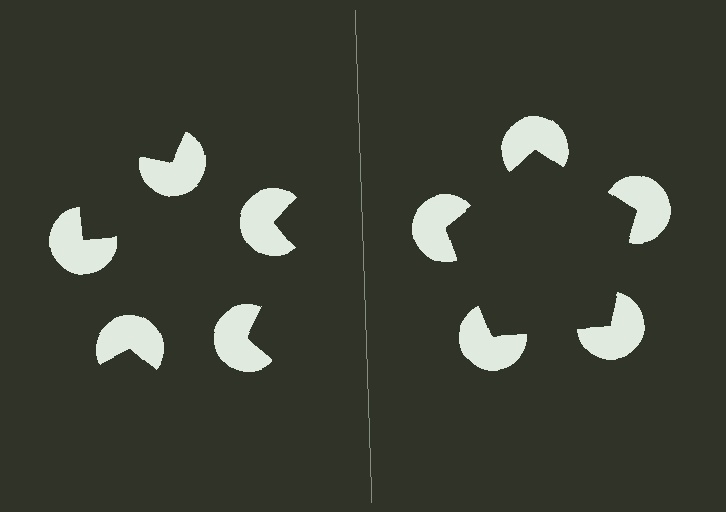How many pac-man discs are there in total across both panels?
10 — 5 on each side.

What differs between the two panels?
The pac-man discs are positioned identically on both sides; only the wedge orientations differ. On the right they align to a pentagon; on the left they are misaligned.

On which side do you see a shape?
An illusory pentagon appears on the right side. On the left side the wedge cuts are rotated, so no coherent shape forms.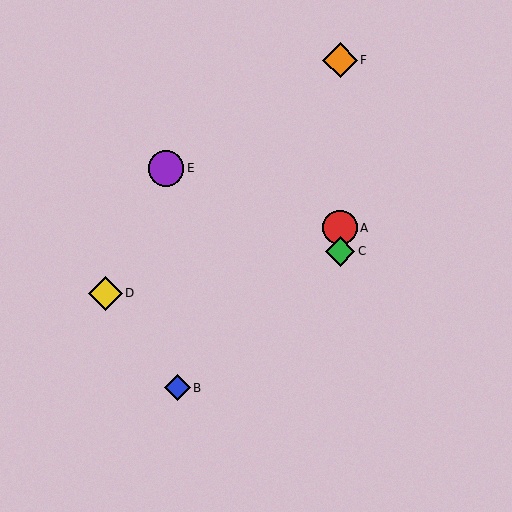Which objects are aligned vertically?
Objects A, C, F are aligned vertically.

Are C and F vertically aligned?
Yes, both are at x≈340.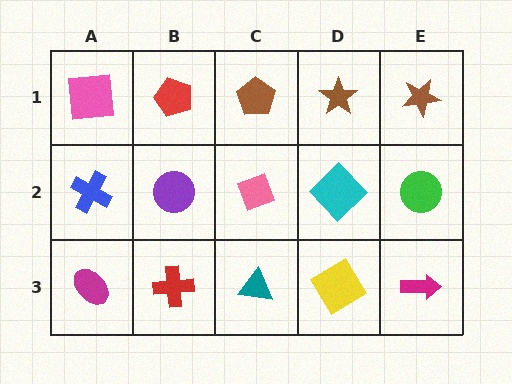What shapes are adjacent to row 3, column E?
A green circle (row 2, column E), a yellow diamond (row 3, column D).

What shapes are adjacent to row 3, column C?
A pink diamond (row 2, column C), a red cross (row 3, column B), a yellow diamond (row 3, column D).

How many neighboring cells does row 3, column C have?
3.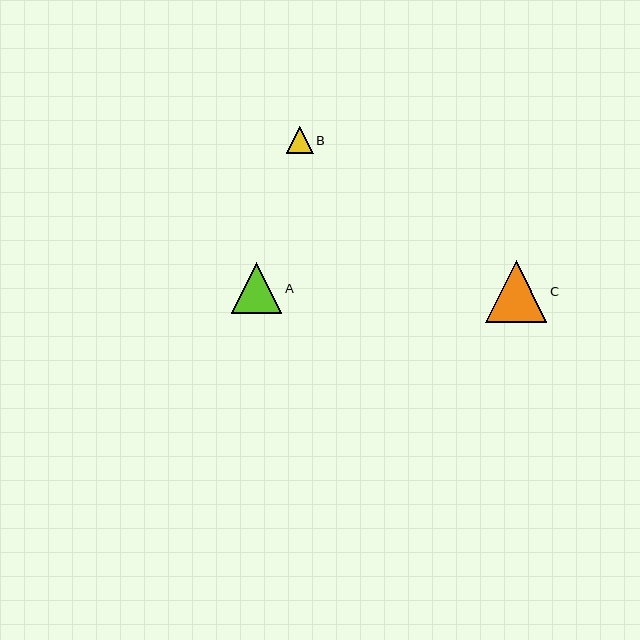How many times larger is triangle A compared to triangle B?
Triangle A is approximately 1.9 times the size of triangle B.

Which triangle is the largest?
Triangle C is the largest with a size of approximately 61 pixels.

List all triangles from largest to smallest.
From largest to smallest: C, A, B.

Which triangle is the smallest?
Triangle B is the smallest with a size of approximately 27 pixels.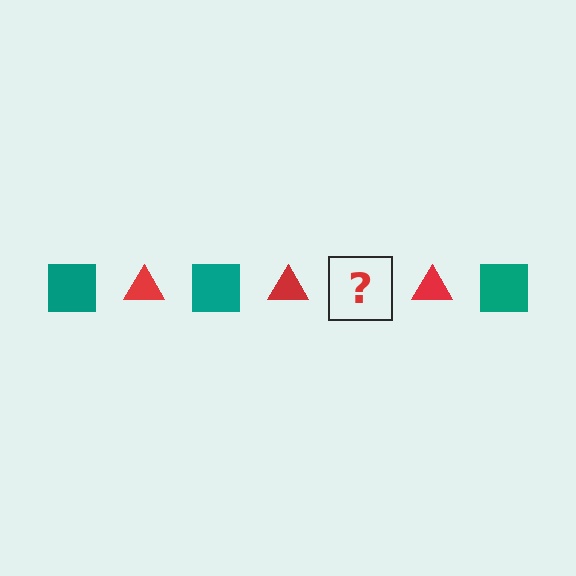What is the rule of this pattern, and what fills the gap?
The rule is that the pattern alternates between teal square and red triangle. The gap should be filled with a teal square.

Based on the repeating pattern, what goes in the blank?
The blank should be a teal square.